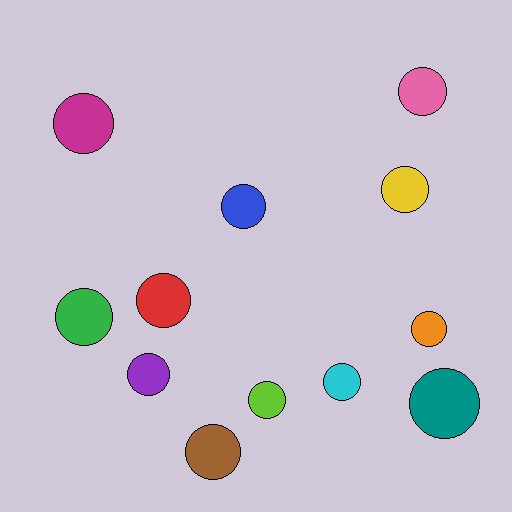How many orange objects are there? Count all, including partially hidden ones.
There is 1 orange object.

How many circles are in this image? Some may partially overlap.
There are 12 circles.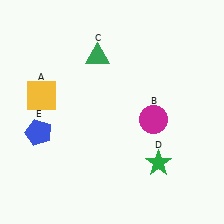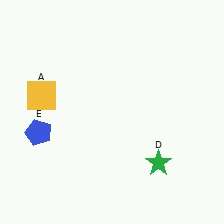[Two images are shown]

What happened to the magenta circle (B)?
The magenta circle (B) was removed in Image 2. It was in the bottom-right area of Image 1.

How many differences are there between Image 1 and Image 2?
There are 2 differences between the two images.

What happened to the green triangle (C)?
The green triangle (C) was removed in Image 2. It was in the top-left area of Image 1.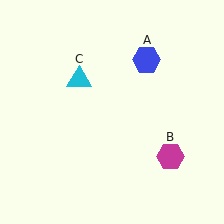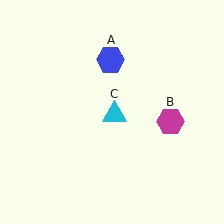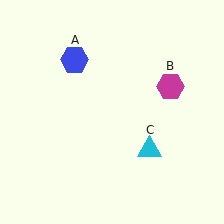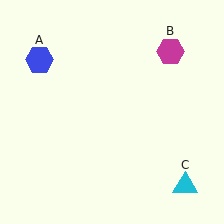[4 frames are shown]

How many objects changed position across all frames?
3 objects changed position: blue hexagon (object A), magenta hexagon (object B), cyan triangle (object C).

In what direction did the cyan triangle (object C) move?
The cyan triangle (object C) moved down and to the right.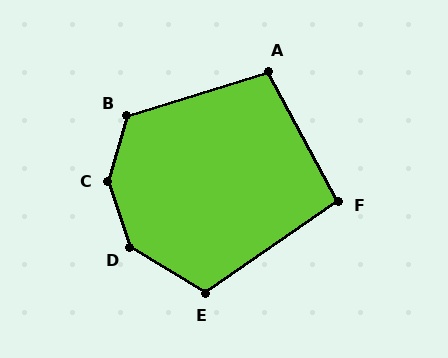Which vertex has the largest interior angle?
C, at approximately 146 degrees.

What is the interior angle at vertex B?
Approximately 123 degrees (obtuse).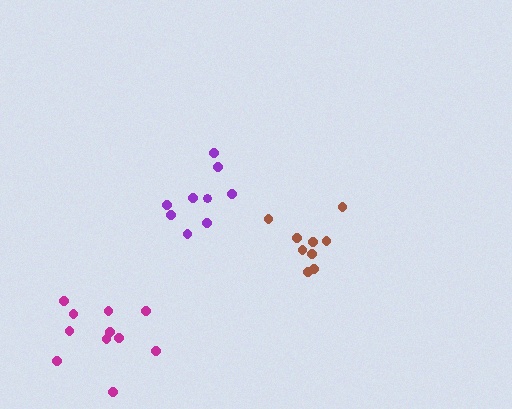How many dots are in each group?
Group 1: 9 dots, Group 2: 9 dots, Group 3: 11 dots (29 total).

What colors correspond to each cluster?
The clusters are colored: purple, brown, magenta.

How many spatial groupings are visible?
There are 3 spatial groupings.